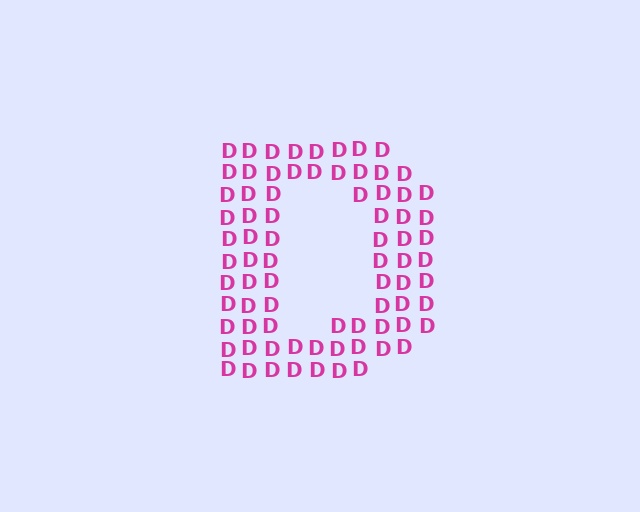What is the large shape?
The large shape is the letter D.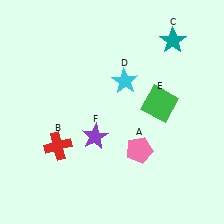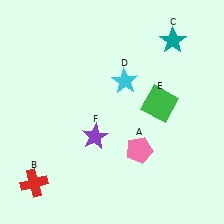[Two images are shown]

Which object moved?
The red cross (B) moved down.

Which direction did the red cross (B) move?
The red cross (B) moved down.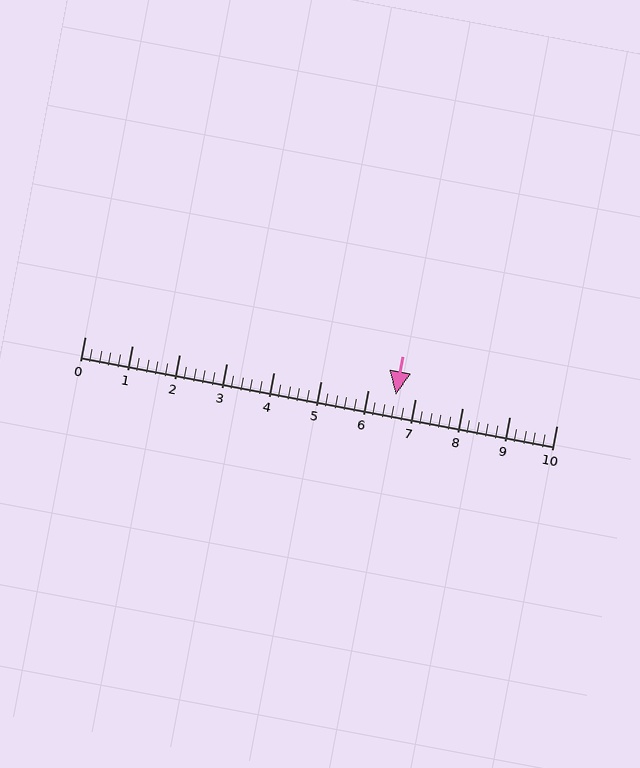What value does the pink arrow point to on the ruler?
The pink arrow points to approximately 6.6.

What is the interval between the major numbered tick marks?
The major tick marks are spaced 1 units apart.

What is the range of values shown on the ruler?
The ruler shows values from 0 to 10.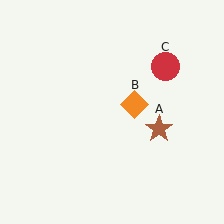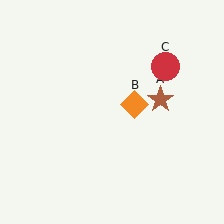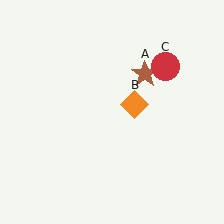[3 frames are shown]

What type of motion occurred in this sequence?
The brown star (object A) rotated counterclockwise around the center of the scene.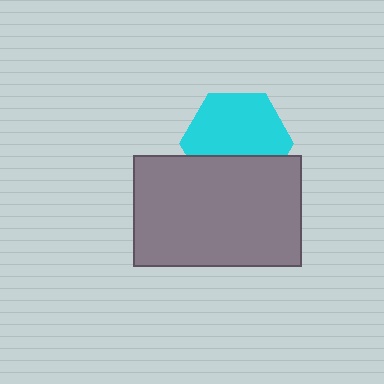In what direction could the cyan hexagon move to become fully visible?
The cyan hexagon could move up. That would shift it out from behind the gray rectangle entirely.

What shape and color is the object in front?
The object in front is a gray rectangle.